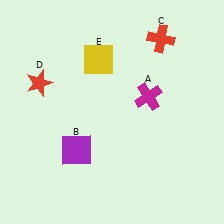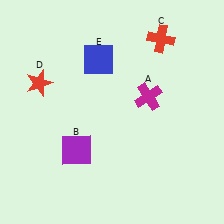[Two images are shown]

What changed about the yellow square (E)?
In Image 1, E is yellow. In Image 2, it changed to blue.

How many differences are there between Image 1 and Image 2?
There is 1 difference between the two images.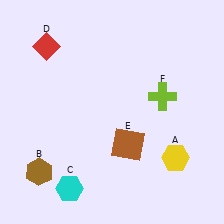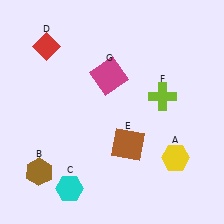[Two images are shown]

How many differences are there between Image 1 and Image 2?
There is 1 difference between the two images.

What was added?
A magenta square (G) was added in Image 2.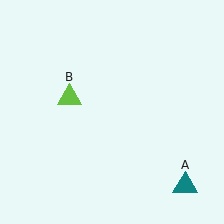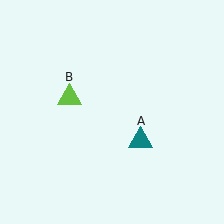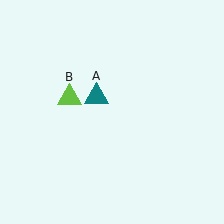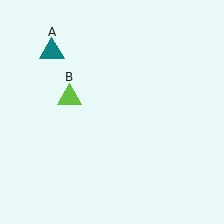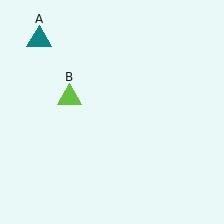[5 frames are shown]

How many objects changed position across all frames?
1 object changed position: teal triangle (object A).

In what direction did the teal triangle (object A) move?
The teal triangle (object A) moved up and to the left.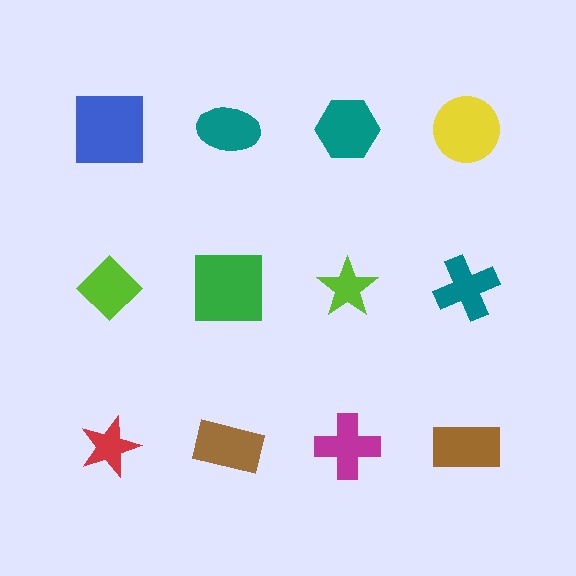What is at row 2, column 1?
A lime diamond.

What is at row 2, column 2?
A green square.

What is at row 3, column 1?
A red star.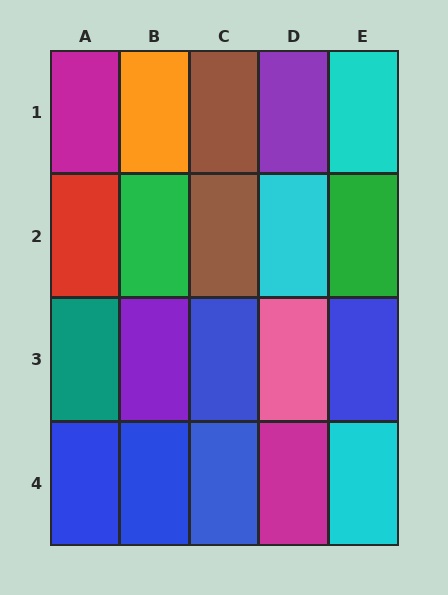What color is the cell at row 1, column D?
Purple.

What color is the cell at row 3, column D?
Pink.